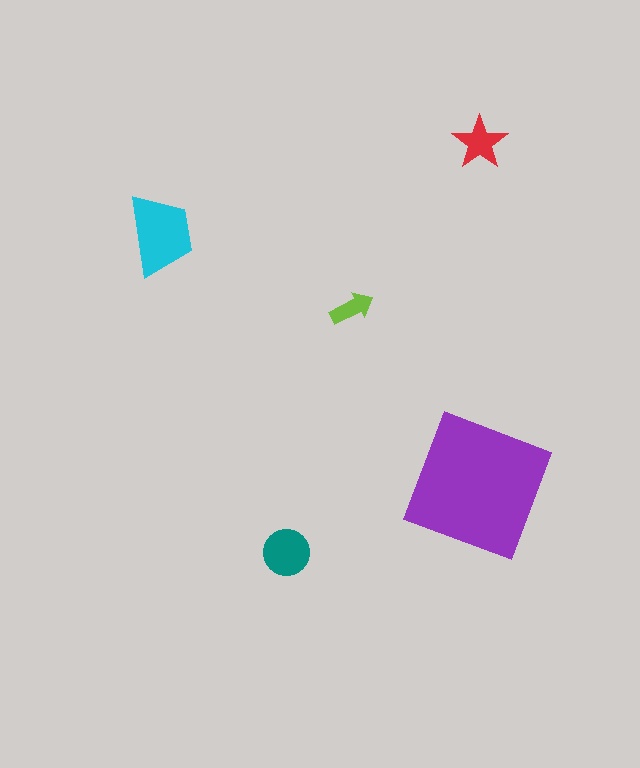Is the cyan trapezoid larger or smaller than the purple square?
Smaller.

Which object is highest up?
The red star is topmost.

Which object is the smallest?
The lime arrow.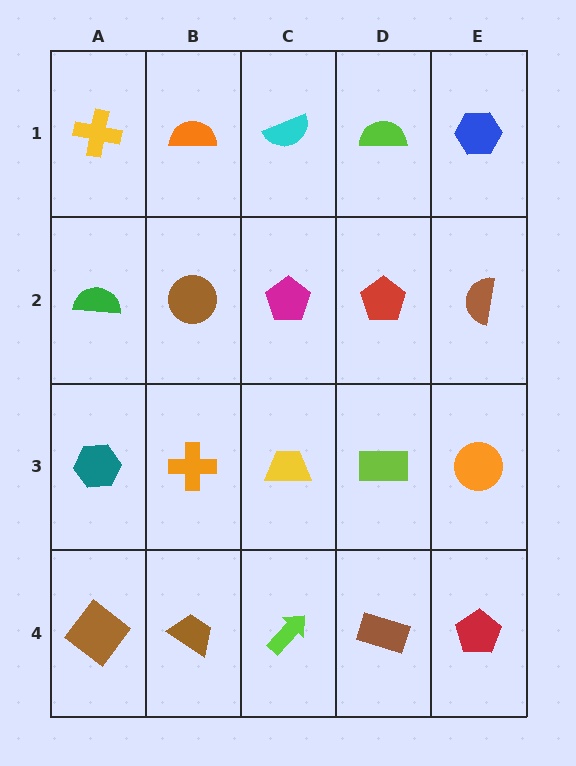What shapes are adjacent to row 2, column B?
An orange semicircle (row 1, column B), an orange cross (row 3, column B), a green semicircle (row 2, column A), a magenta pentagon (row 2, column C).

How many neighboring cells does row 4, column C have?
3.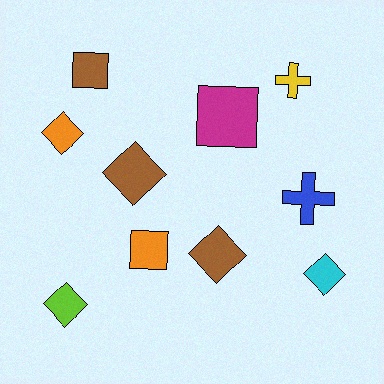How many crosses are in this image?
There are 2 crosses.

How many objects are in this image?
There are 10 objects.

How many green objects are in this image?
There are no green objects.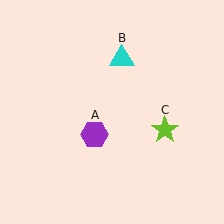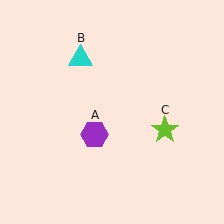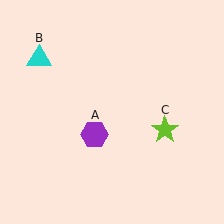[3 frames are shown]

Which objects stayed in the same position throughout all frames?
Purple hexagon (object A) and lime star (object C) remained stationary.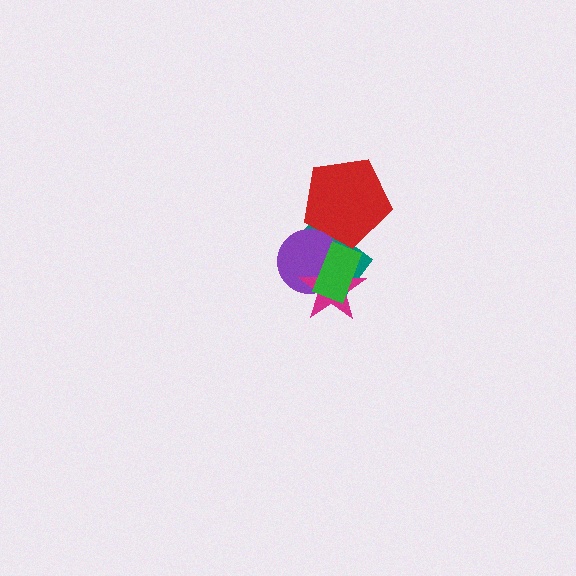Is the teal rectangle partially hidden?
Yes, it is partially covered by another shape.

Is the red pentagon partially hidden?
Yes, it is partially covered by another shape.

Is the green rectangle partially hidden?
No, no other shape covers it.